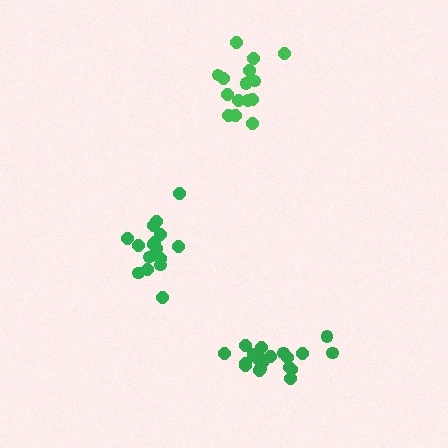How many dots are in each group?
Group 1: 16 dots, Group 2: 16 dots, Group 3: 19 dots (51 total).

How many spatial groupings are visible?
There are 3 spatial groupings.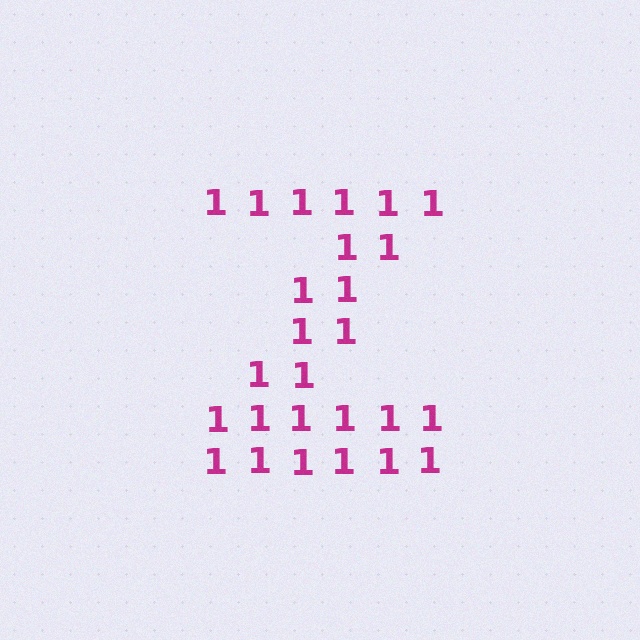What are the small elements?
The small elements are digit 1's.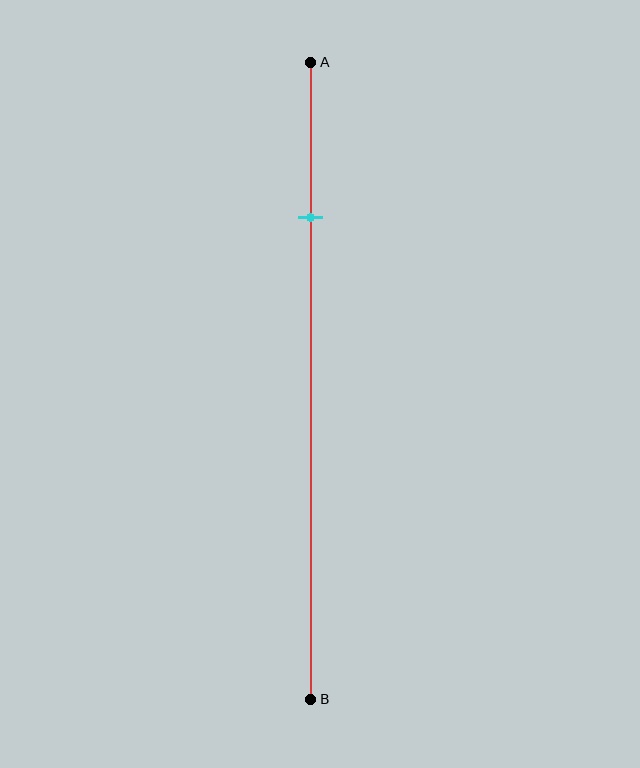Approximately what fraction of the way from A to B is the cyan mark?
The cyan mark is approximately 25% of the way from A to B.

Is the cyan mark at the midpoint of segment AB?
No, the mark is at about 25% from A, not at the 50% midpoint.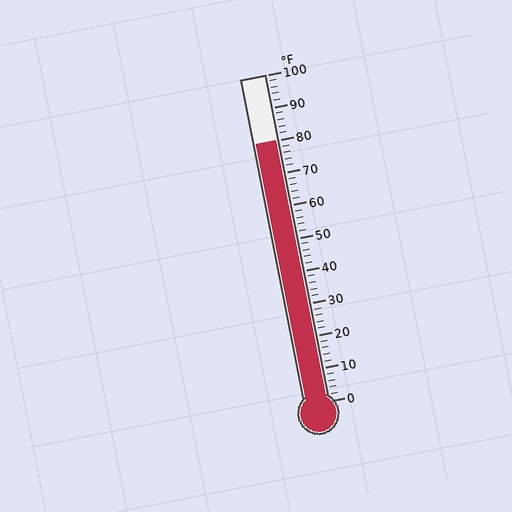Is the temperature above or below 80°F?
The temperature is at 80°F.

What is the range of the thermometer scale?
The thermometer scale ranges from 0°F to 100°F.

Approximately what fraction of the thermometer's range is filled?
The thermometer is filled to approximately 80% of its range.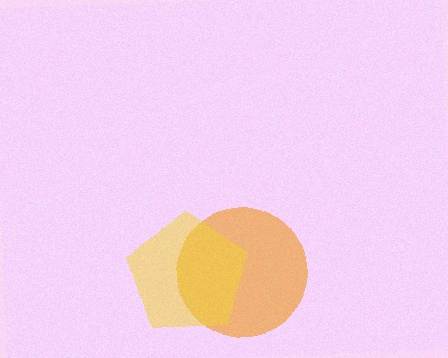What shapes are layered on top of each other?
The layered shapes are: an orange circle, a yellow pentagon.